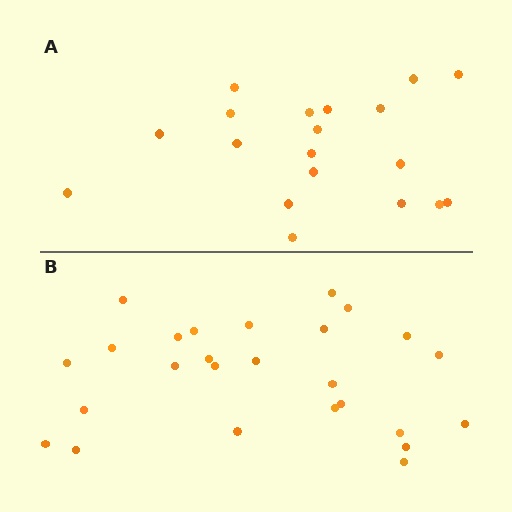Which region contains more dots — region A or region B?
Region B (the bottom region) has more dots.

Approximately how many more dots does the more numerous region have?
Region B has roughly 8 or so more dots than region A.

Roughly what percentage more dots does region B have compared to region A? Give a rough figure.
About 35% more.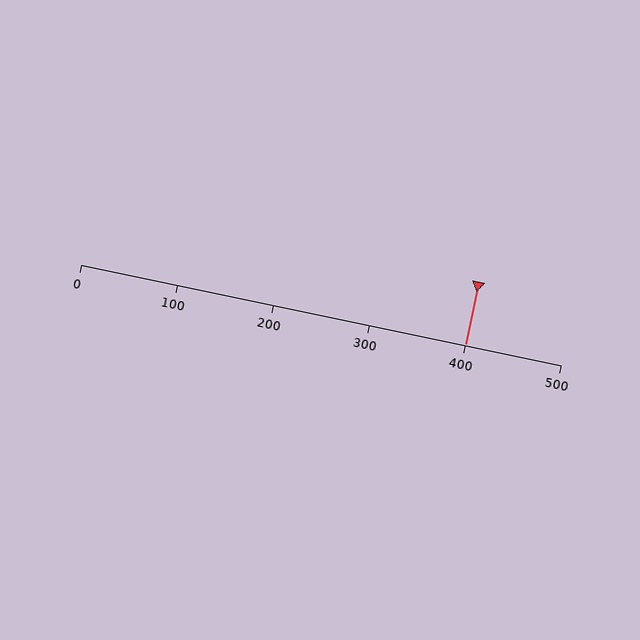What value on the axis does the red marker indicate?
The marker indicates approximately 400.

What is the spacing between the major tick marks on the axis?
The major ticks are spaced 100 apart.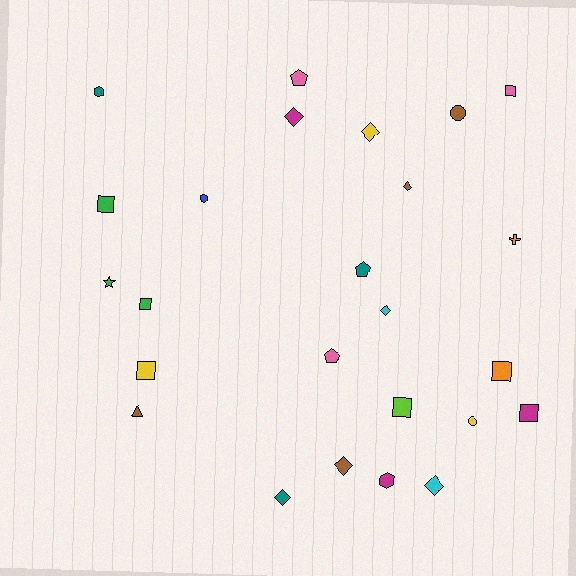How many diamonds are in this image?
There are 7 diamonds.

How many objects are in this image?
There are 25 objects.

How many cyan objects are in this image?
There are 2 cyan objects.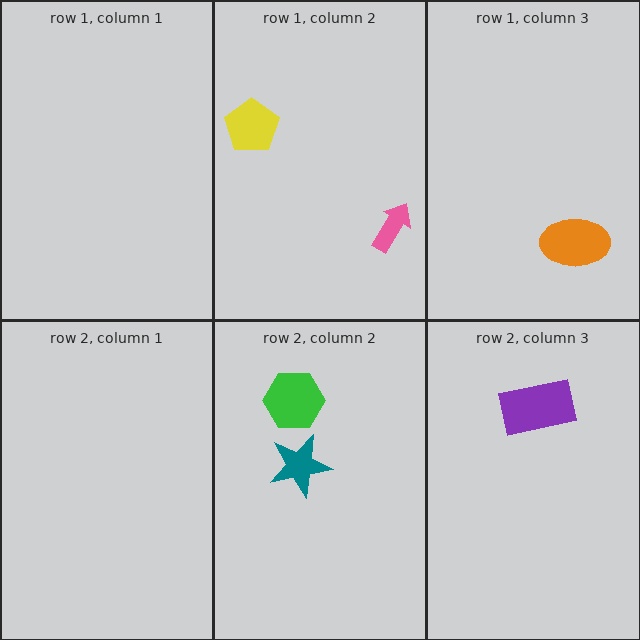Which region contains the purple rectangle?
The row 2, column 3 region.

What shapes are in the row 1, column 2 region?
The pink arrow, the yellow pentagon.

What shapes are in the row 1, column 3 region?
The orange ellipse.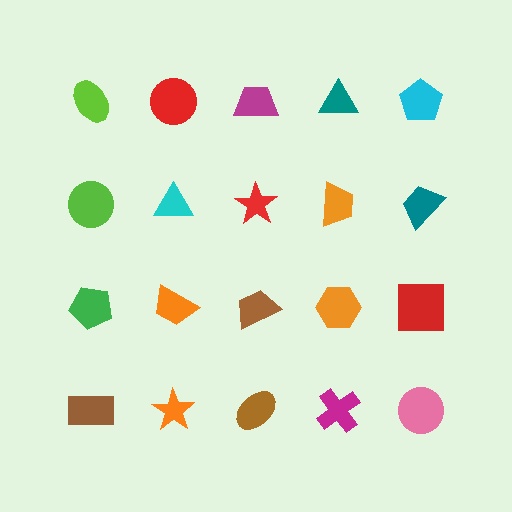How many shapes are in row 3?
5 shapes.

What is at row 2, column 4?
An orange trapezoid.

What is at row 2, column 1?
A lime circle.